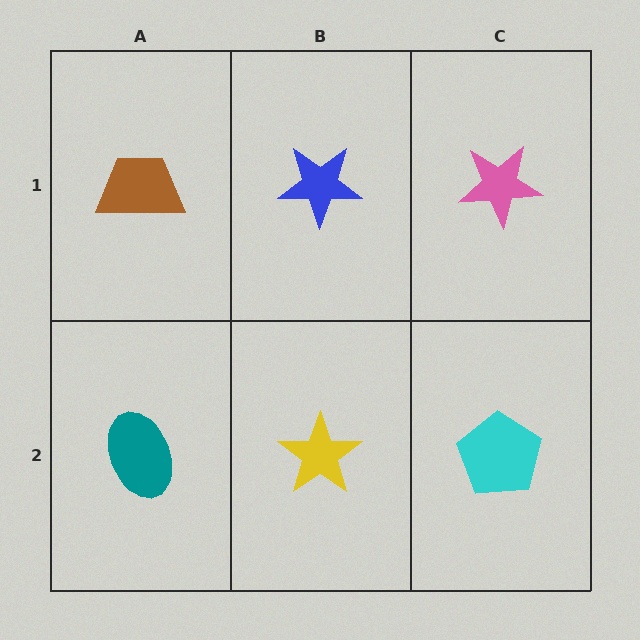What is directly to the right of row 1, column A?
A blue star.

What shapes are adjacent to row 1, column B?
A yellow star (row 2, column B), a brown trapezoid (row 1, column A), a pink star (row 1, column C).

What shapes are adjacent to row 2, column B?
A blue star (row 1, column B), a teal ellipse (row 2, column A), a cyan pentagon (row 2, column C).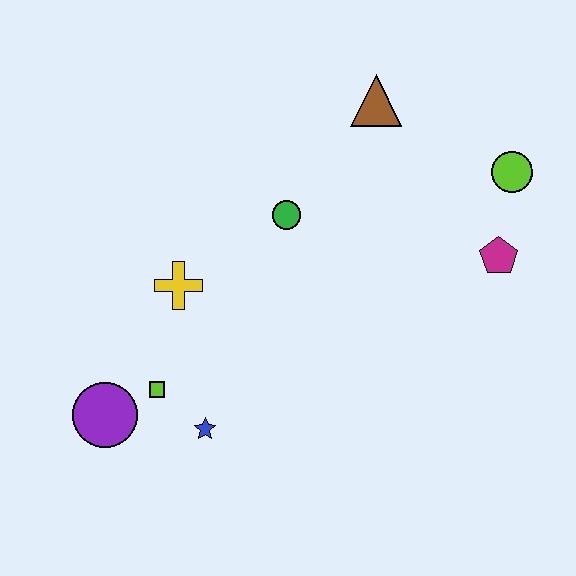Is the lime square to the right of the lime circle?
No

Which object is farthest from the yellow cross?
The lime circle is farthest from the yellow cross.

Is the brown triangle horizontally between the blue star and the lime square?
No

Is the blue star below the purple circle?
Yes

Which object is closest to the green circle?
The yellow cross is closest to the green circle.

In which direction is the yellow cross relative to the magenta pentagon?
The yellow cross is to the left of the magenta pentagon.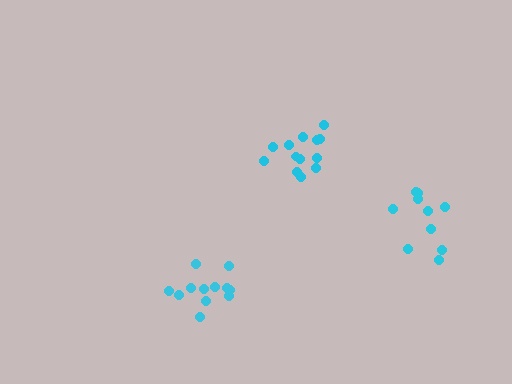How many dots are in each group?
Group 1: 13 dots, Group 2: 10 dots, Group 3: 12 dots (35 total).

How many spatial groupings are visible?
There are 3 spatial groupings.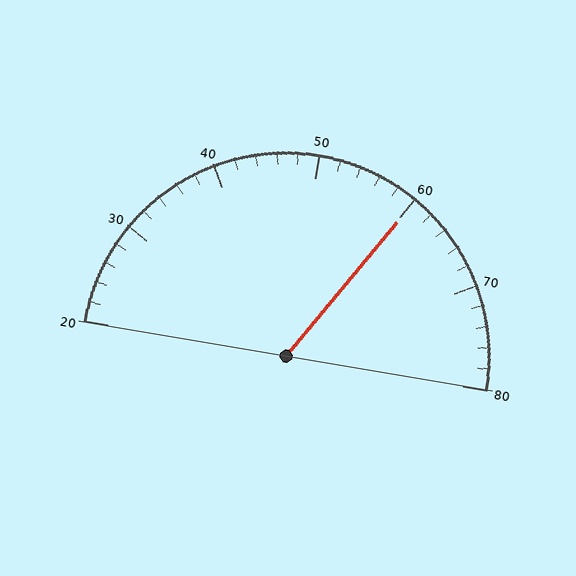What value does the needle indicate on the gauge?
The needle indicates approximately 60.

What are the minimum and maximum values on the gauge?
The gauge ranges from 20 to 80.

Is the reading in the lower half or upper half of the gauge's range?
The reading is in the upper half of the range (20 to 80).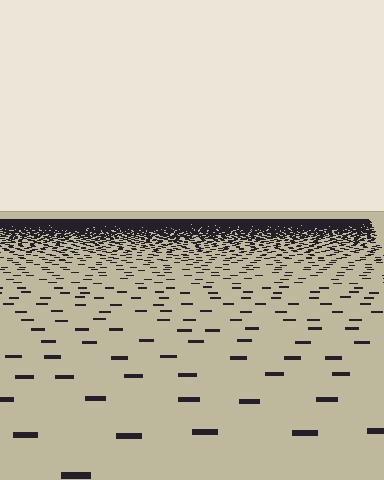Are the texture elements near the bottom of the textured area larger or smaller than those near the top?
Larger. Near the bottom, elements are closer to the viewer and appear at a bigger on-screen size.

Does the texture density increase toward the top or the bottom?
Density increases toward the top.